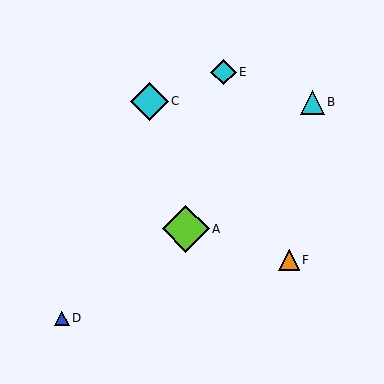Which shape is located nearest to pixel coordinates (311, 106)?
The cyan triangle (labeled B) at (312, 102) is nearest to that location.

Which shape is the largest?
The lime diamond (labeled A) is the largest.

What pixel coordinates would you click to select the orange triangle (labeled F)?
Click at (289, 260) to select the orange triangle F.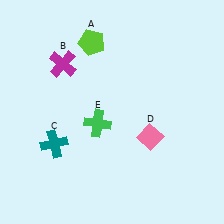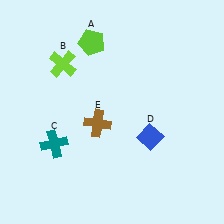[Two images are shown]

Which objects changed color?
B changed from magenta to lime. D changed from pink to blue. E changed from green to brown.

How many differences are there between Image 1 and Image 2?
There are 3 differences between the two images.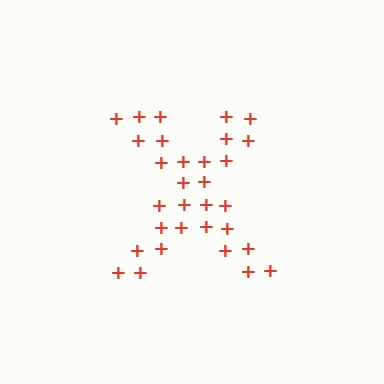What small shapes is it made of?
It is made of small plus signs.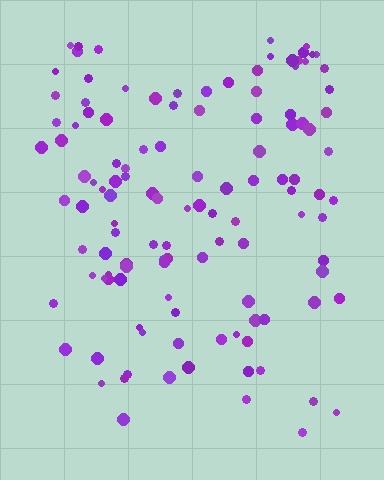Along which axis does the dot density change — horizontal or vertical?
Vertical.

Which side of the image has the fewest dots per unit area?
The bottom.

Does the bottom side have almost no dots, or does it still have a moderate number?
Still a moderate number, just noticeably fewer than the top.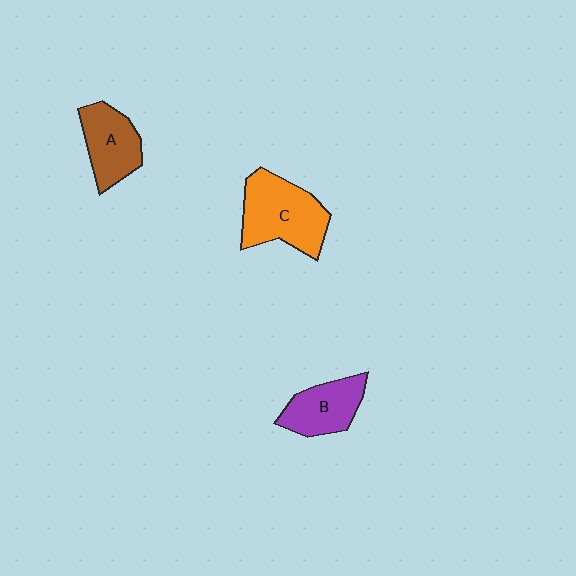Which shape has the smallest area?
Shape B (purple).